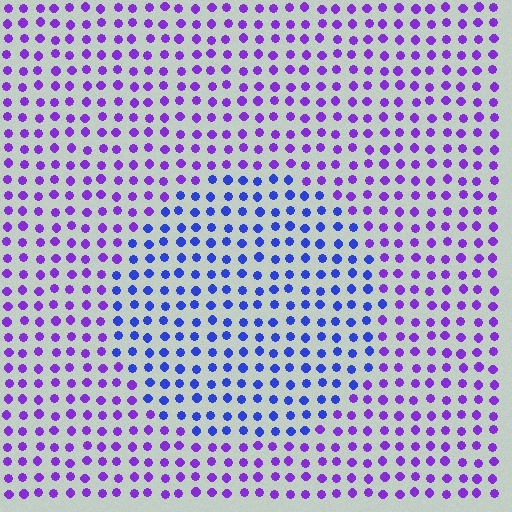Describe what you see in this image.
The image is filled with small purple elements in a uniform arrangement. A circle-shaped region is visible where the elements are tinted to a slightly different hue, forming a subtle color boundary.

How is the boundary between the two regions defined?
The boundary is defined purely by a slight shift in hue (about 40 degrees). Spacing, size, and orientation are identical on both sides.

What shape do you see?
I see a circle.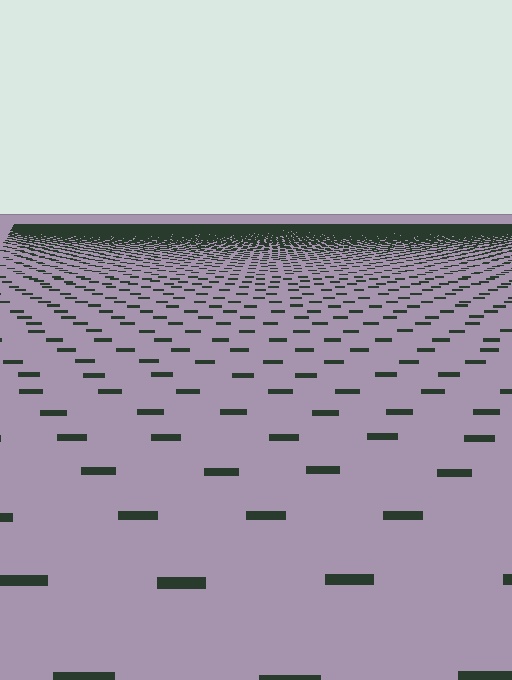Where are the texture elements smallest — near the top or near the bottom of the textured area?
Near the top.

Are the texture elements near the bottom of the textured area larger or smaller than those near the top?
Larger. Near the bottom, elements are closer to the viewer and appear at a bigger on-screen size.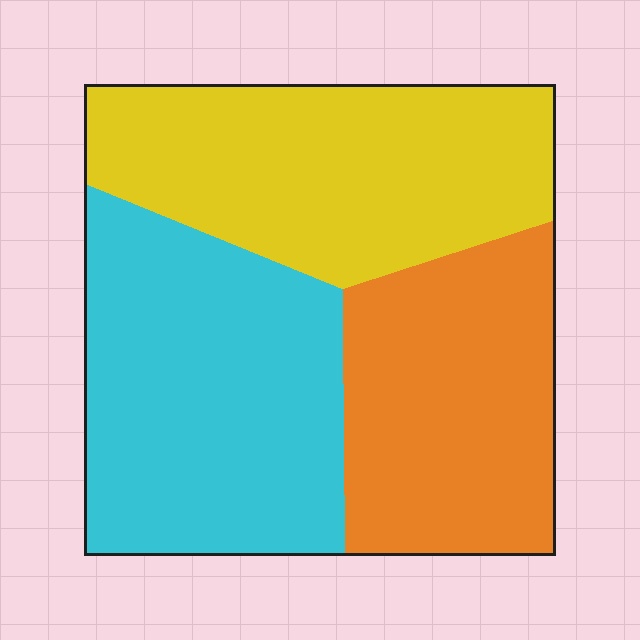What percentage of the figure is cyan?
Cyan takes up about three eighths (3/8) of the figure.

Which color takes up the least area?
Orange, at roughly 30%.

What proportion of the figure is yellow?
Yellow covers about 35% of the figure.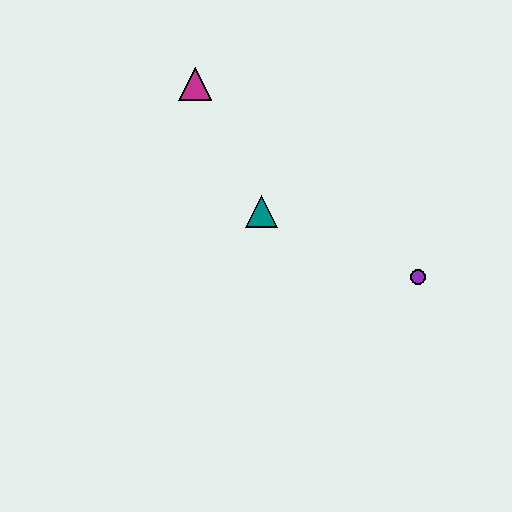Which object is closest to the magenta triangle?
The teal triangle is closest to the magenta triangle.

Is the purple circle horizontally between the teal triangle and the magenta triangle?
No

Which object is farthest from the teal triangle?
The purple circle is farthest from the teal triangle.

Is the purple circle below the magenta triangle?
Yes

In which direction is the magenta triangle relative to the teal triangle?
The magenta triangle is above the teal triangle.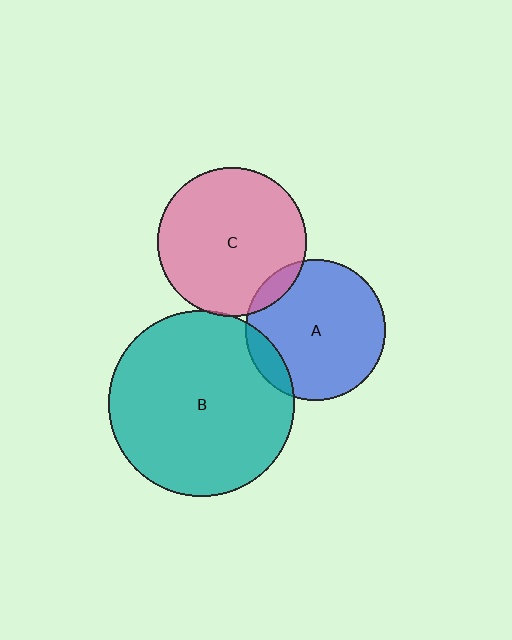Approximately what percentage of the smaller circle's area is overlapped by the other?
Approximately 5%.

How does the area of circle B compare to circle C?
Approximately 1.6 times.